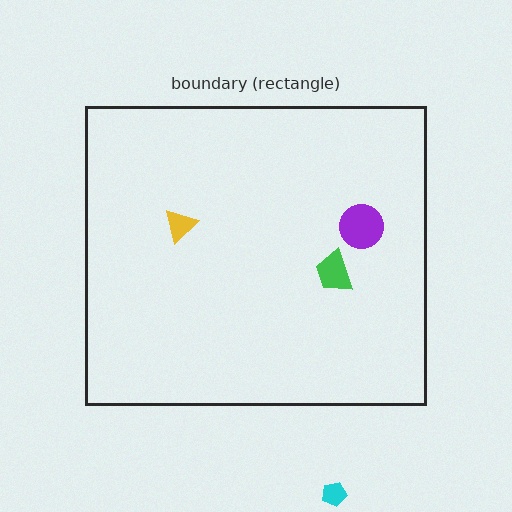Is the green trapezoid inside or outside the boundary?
Inside.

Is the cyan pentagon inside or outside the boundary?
Outside.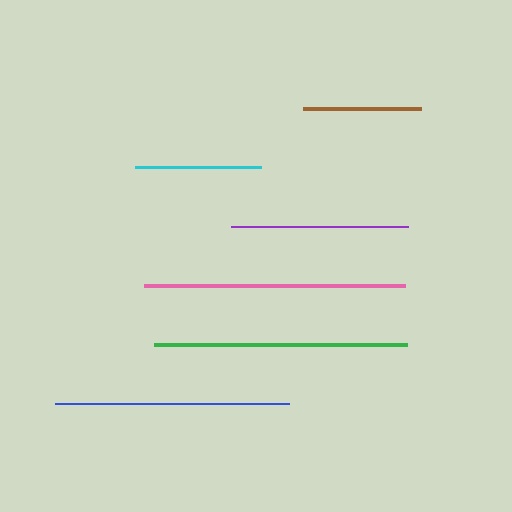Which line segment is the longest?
The pink line is the longest at approximately 261 pixels.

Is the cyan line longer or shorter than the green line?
The green line is longer than the cyan line.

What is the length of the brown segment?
The brown segment is approximately 118 pixels long.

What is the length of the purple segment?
The purple segment is approximately 176 pixels long.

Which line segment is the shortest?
The brown line is the shortest at approximately 118 pixels.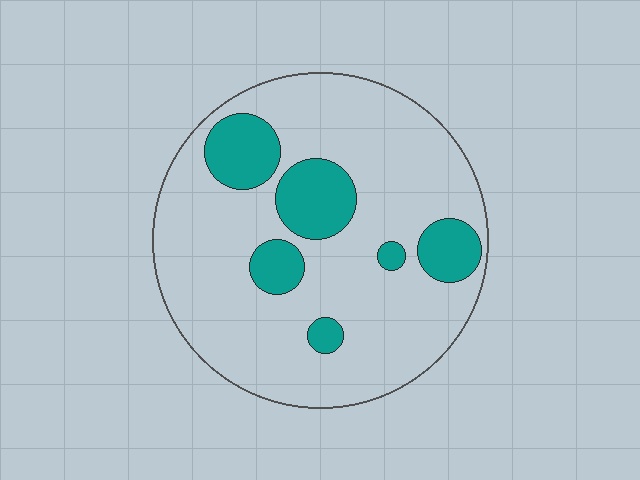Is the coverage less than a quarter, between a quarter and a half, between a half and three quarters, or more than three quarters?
Less than a quarter.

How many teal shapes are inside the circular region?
6.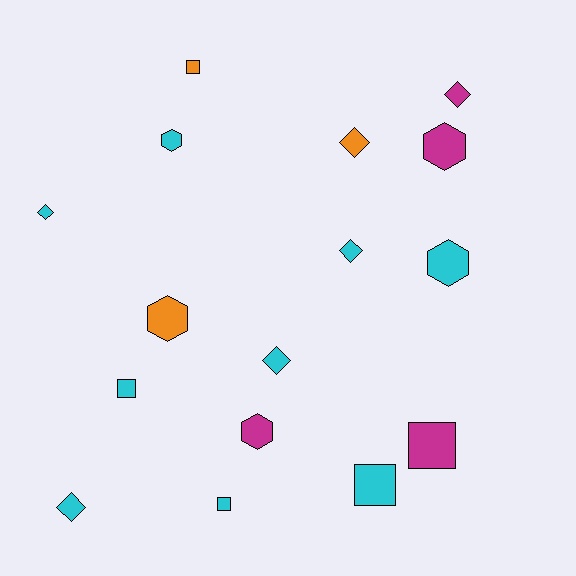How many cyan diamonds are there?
There are 4 cyan diamonds.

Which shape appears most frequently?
Diamond, with 6 objects.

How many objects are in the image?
There are 16 objects.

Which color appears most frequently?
Cyan, with 9 objects.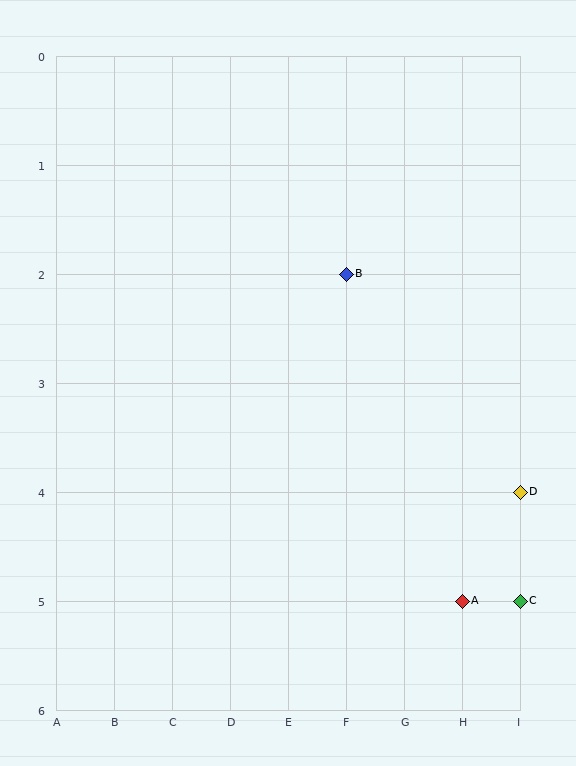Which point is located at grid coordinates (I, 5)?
Point C is at (I, 5).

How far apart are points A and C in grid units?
Points A and C are 1 column apart.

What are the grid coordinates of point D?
Point D is at grid coordinates (I, 4).